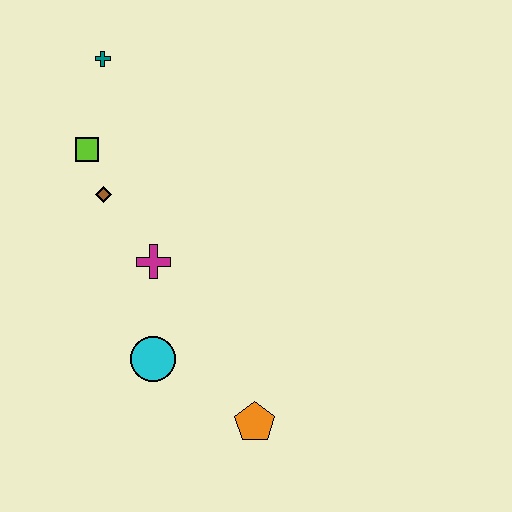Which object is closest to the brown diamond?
The lime square is closest to the brown diamond.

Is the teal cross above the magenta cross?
Yes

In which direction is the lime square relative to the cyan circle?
The lime square is above the cyan circle.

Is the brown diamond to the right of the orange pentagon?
No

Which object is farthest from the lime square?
The orange pentagon is farthest from the lime square.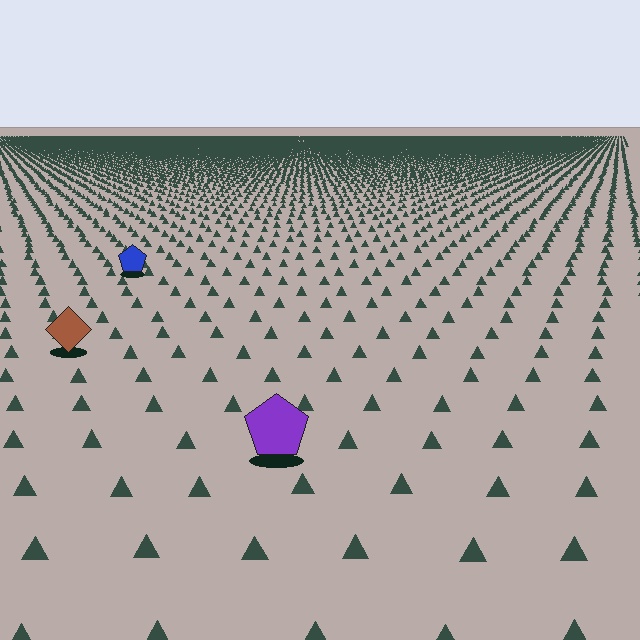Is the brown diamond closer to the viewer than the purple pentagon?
No. The purple pentagon is closer — you can tell from the texture gradient: the ground texture is coarser near it.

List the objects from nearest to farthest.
From nearest to farthest: the purple pentagon, the brown diamond, the blue pentagon.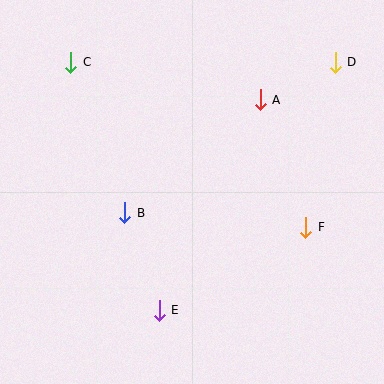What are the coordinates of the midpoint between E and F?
The midpoint between E and F is at (233, 269).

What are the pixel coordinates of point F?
Point F is at (306, 227).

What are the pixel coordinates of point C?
Point C is at (71, 62).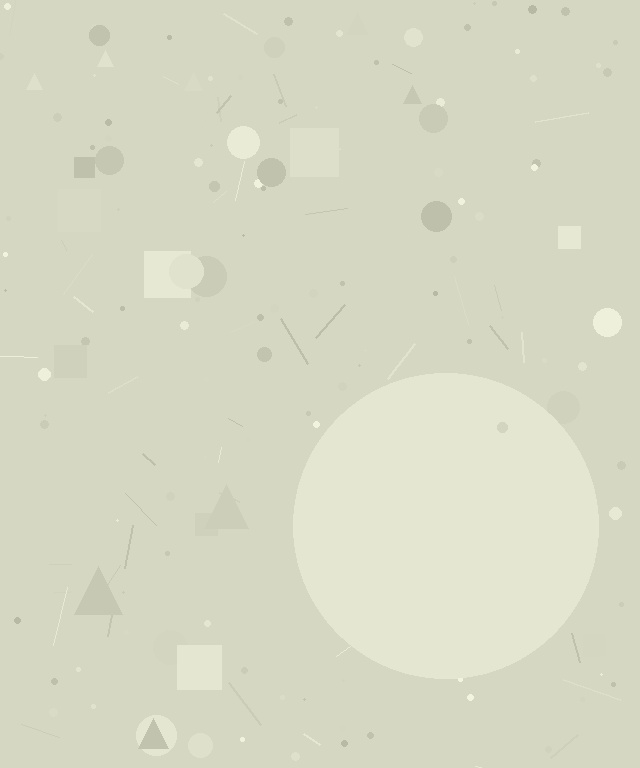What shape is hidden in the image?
A circle is hidden in the image.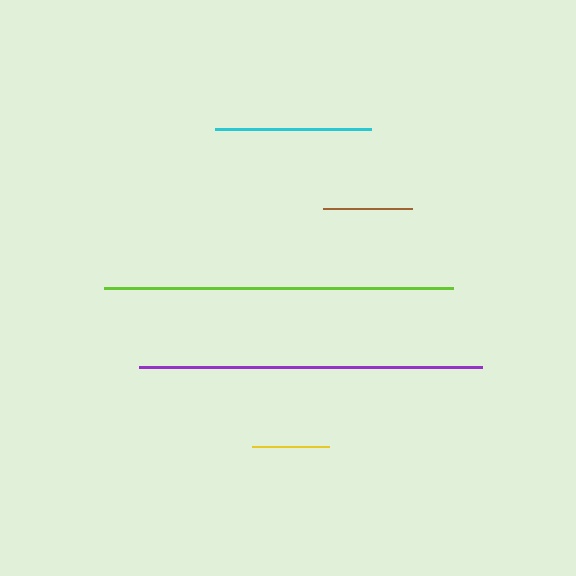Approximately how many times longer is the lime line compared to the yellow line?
The lime line is approximately 4.6 times the length of the yellow line.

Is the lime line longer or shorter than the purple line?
The lime line is longer than the purple line.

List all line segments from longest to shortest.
From longest to shortest: lime, purple, cyan, brown, yellow.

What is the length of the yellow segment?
The yellow segment is approximately 76 pixels long.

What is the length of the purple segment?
The purple segment is approximately 343 pixels long.